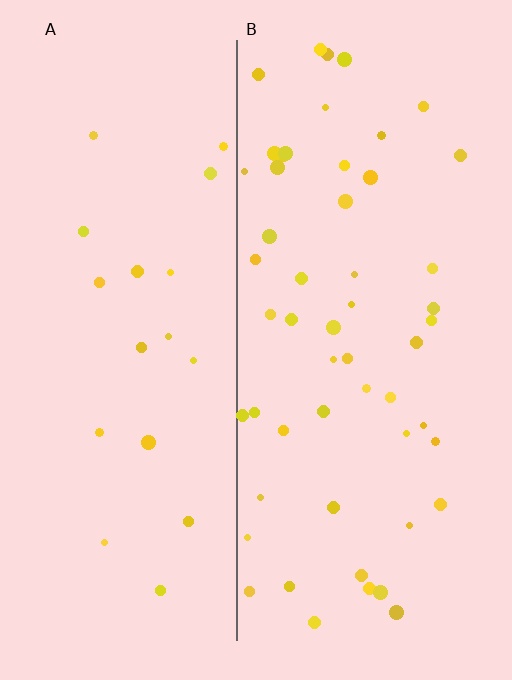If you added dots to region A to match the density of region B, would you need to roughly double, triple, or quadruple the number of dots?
Approximately triple.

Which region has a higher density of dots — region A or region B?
B (the right).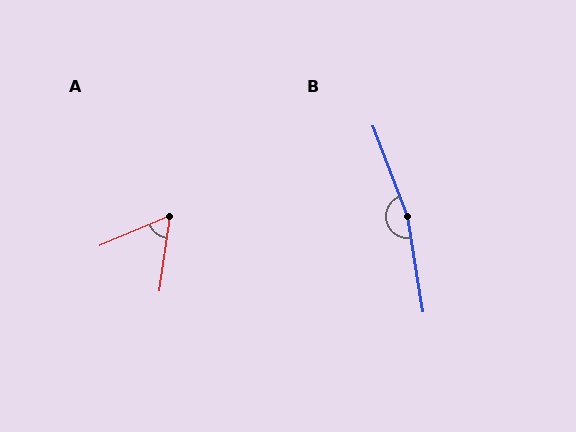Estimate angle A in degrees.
Approximately 59 degrees.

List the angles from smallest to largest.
A (59°), B (168°).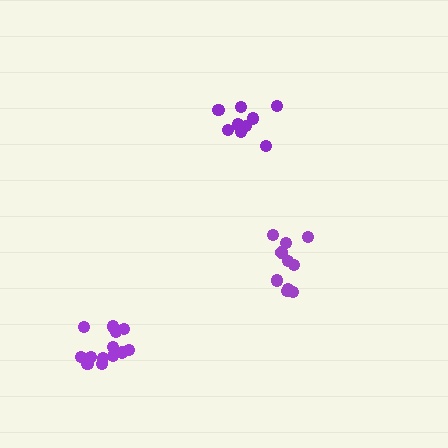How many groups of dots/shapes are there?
There are 3 groups.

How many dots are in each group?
Group 1: 13 dots, Group 2: 11 dots, Group 3: 9 dots (33 total).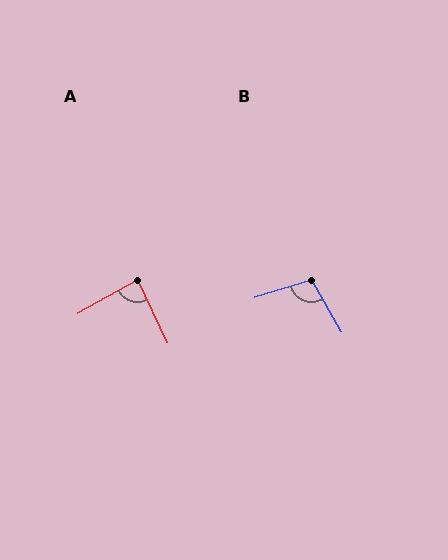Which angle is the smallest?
A, at approximately 86 degrees.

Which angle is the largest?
B, at approximately 102 degrees.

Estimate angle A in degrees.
Approximately 86 degrees.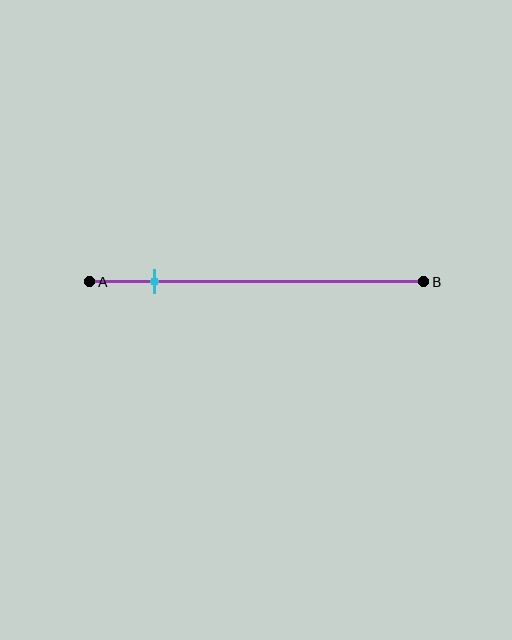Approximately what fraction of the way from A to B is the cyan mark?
The cyan mark is approximately 20% of the way from A to B.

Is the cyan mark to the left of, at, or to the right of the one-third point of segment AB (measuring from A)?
The cyan mark is to the left of the one-third point of segment AB.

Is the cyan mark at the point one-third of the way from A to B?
No, the mark is at about 20% from A, not at the 33% one-third point.